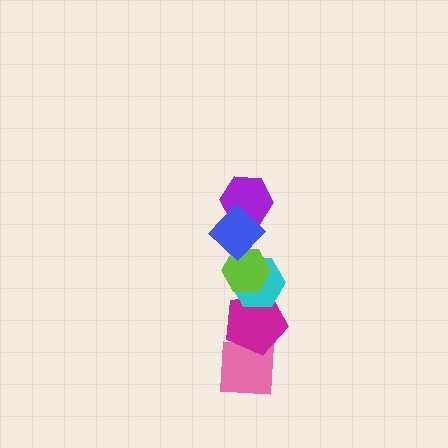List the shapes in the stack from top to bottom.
From top to bottom: the blue diamond, the purple hexagon, the lime hexagon, the cyan hexagon, the magenta pentagon, the pink square.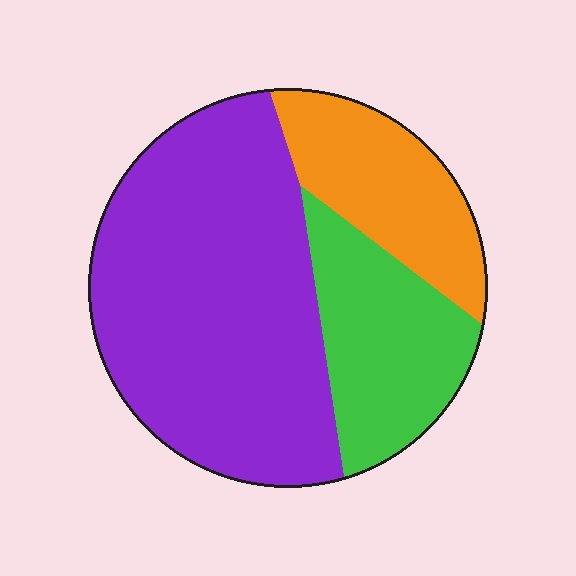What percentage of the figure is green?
Green takes up about one fifth (1/5) of the figure.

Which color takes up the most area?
Purple, at roughly 60%.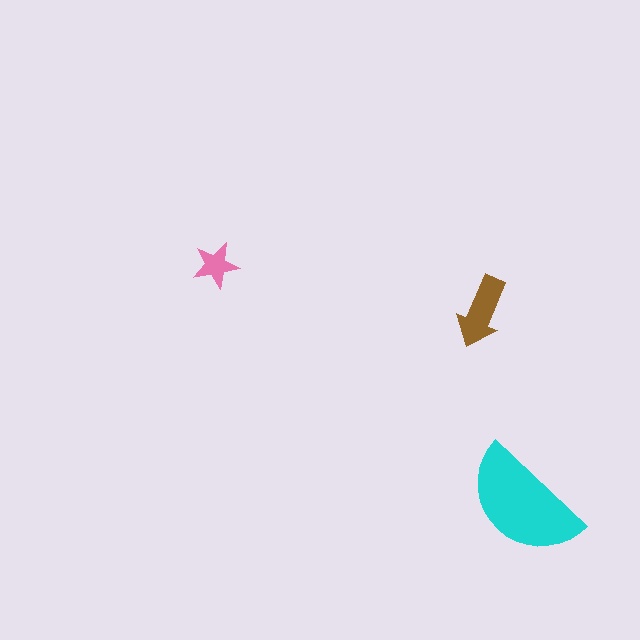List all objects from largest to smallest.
The cyan semicircle, the brown arrow, the pink star.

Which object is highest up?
The pink star is topmost.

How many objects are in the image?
There are 3 objects in the image.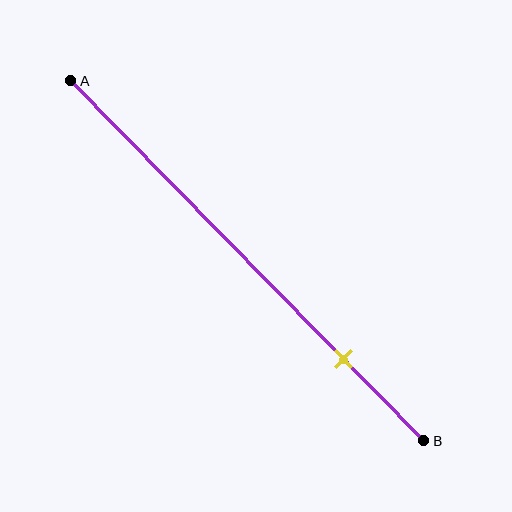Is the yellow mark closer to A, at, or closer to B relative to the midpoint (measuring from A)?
The yellow mark is closer to point B than the midpoint of segment AB.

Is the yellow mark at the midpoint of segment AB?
No, the mark is at about 75% from A, not at the 50% midpoint.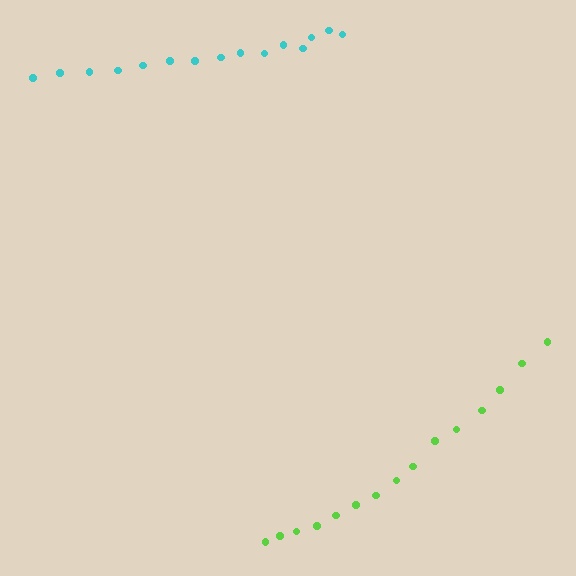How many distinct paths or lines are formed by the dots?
There are 2 distinct paths.